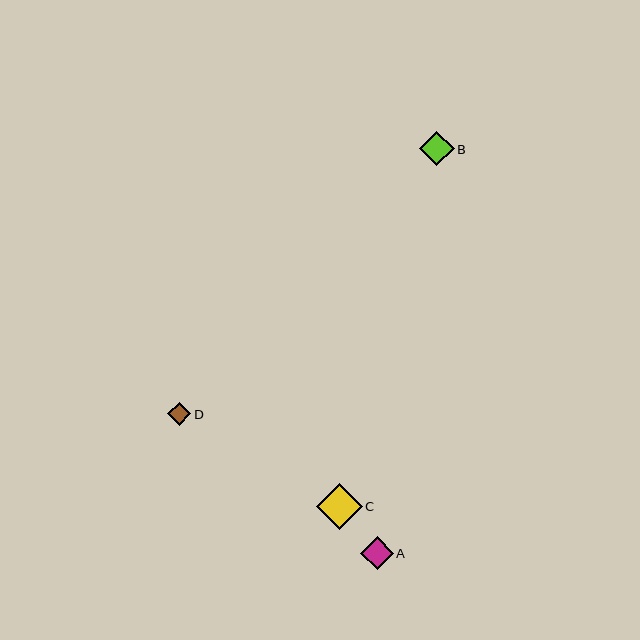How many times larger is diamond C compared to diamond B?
Diamond C is approximately 1.3 times the size of diamond B.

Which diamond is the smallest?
Diamond D is the smallest with a size of approximately 23 pixels.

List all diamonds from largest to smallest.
From largest to smallest: C, B, A, D.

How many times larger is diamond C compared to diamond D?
Diamond C is approximately 2.0 times the size of diamond D.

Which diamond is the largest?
Diamond C is the largest with a size of approximately 45 pixels.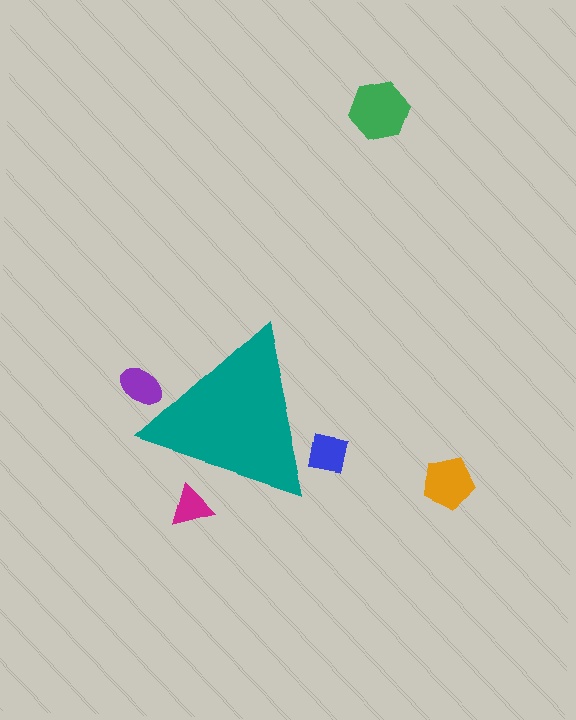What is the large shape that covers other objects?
A teal triangle.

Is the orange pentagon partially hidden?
No, the orange pentagon is fully visible.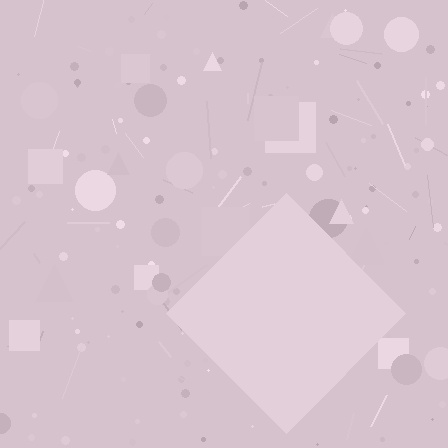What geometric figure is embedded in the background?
A diamond is embedded in the background.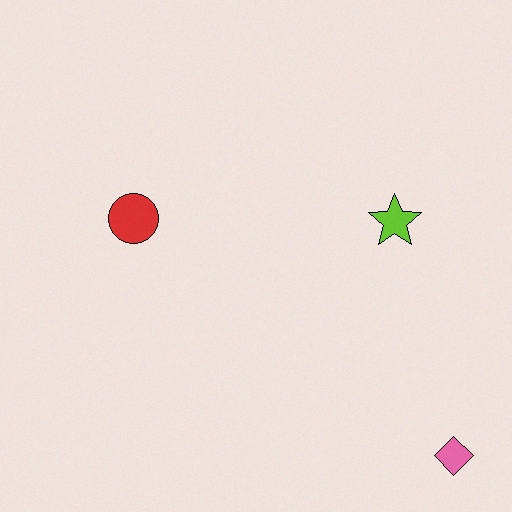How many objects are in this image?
There are 3 objects.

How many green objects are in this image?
There are no green objects.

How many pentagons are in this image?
There are no pentagons.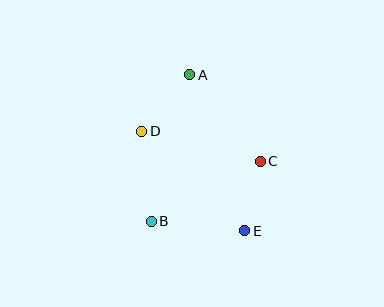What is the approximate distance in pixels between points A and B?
The distance between A and B is approximately 151 pixels.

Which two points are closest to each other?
Points C and E are closest to each other.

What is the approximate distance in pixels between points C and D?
The distance between C and D is approximately 123 pixels.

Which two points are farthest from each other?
Points A and E are farthest from each other.